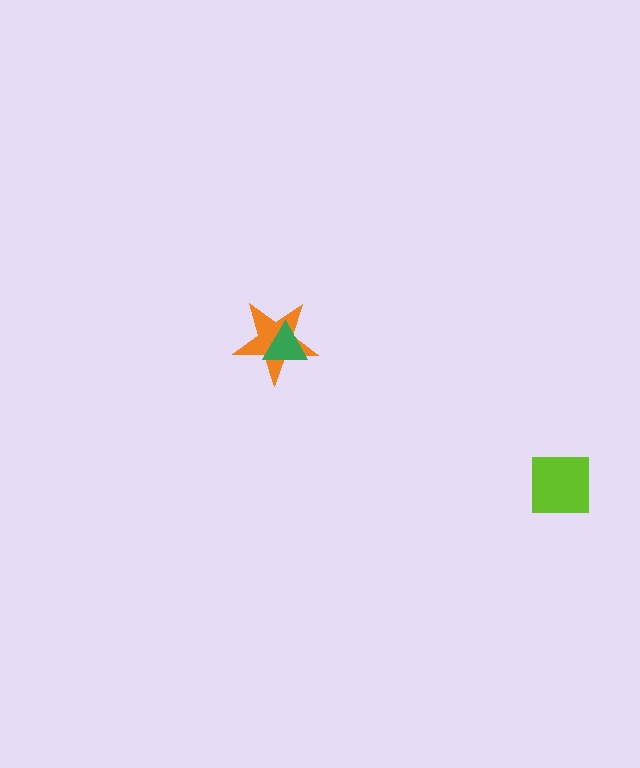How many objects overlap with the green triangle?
1 object overlaps with the green triangle.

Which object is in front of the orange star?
The green triangle is in front of the orange star.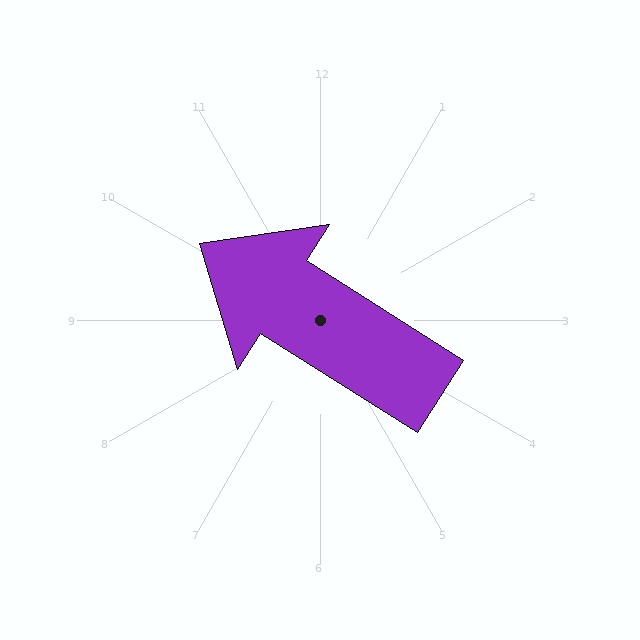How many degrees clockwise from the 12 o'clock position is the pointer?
Approximately 302 degrees.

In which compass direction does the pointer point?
Northwest.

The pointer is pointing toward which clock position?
Roughly 10 o'clock.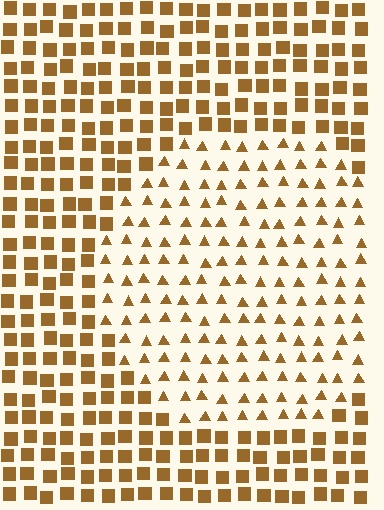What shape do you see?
I see a circle.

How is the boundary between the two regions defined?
The boundary is defined by a change in element shape: triangles inside vs. squares outside. All elements share the same color and spacing.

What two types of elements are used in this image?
The image uses triangles inside the circle region and squares outside it.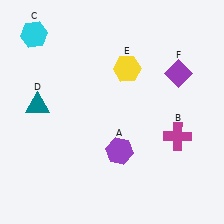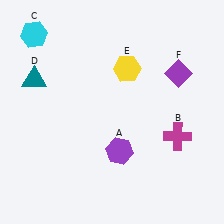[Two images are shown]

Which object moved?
The teal triangle (D) moved up.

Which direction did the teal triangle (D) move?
The teal triangle (D) moved up.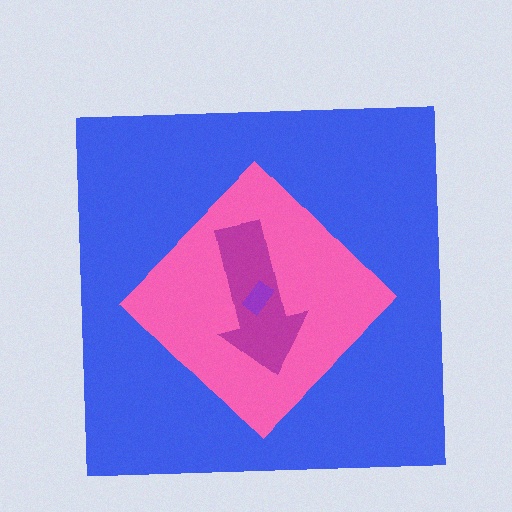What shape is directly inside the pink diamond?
The magenta arrow.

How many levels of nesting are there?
4.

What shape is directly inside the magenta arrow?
The purple rectangle.